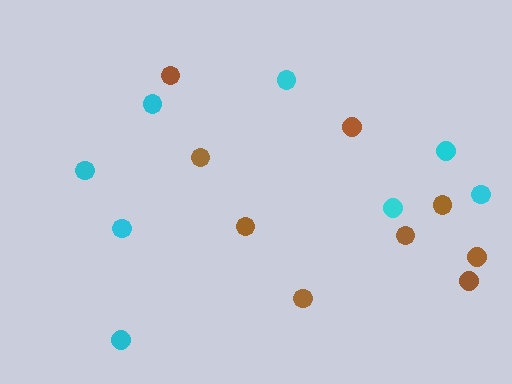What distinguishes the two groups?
There are 2 groups: one group of brown circles (9) and one group of cyan circles (8).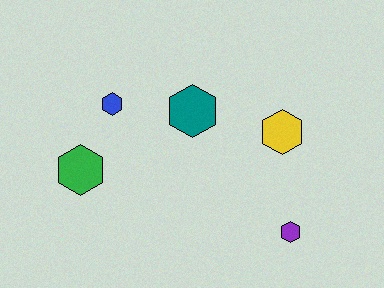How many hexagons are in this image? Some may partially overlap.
There are 5 hexagons.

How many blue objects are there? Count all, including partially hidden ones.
There is 1 blue object.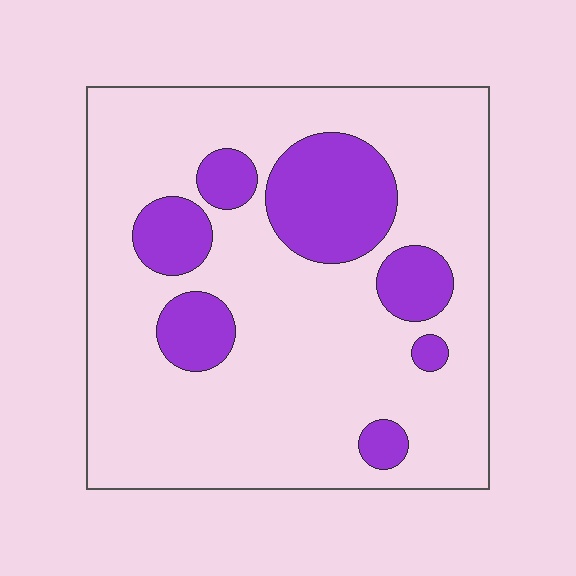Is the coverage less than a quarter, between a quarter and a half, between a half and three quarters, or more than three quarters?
Less than a quarter.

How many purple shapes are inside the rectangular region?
7.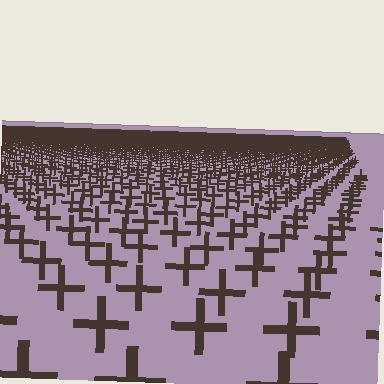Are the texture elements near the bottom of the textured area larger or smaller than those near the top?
Larger. Near the bottom, elements are closer to the viewer and appear at a bigger on-screen size.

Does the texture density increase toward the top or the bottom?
Density increases toward the top.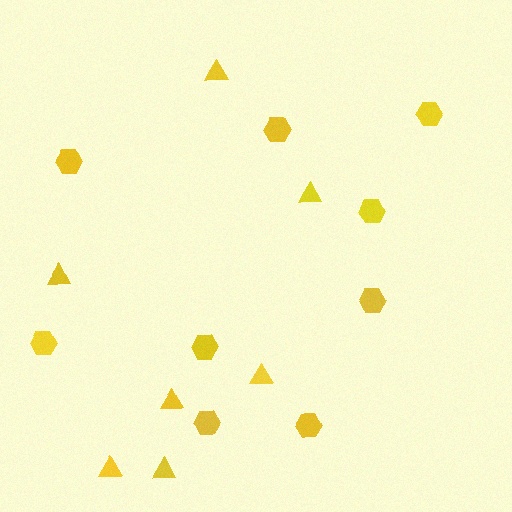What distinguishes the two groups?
There are 2 groups: one group of triangles (7) and one group of hexagons (9).